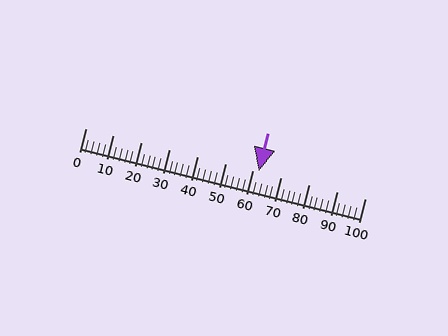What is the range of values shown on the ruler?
The ruler shows values from 0 to 100.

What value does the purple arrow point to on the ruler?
The purple arrow points to approximately 62.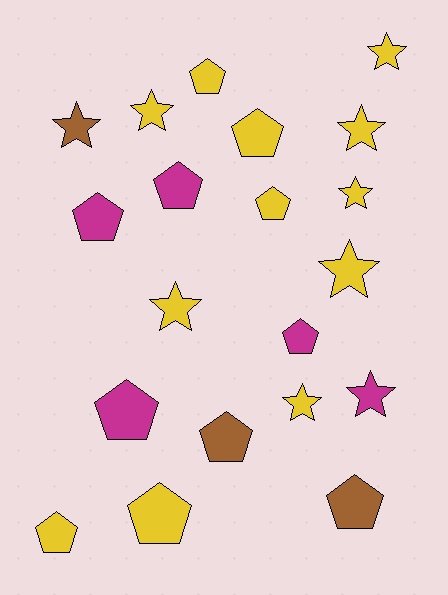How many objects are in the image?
There are 20 objects.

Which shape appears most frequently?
Pentagon, with 11 objects.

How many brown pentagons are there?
There are 2 brown pentagons.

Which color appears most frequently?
Yellow, with 12 objects.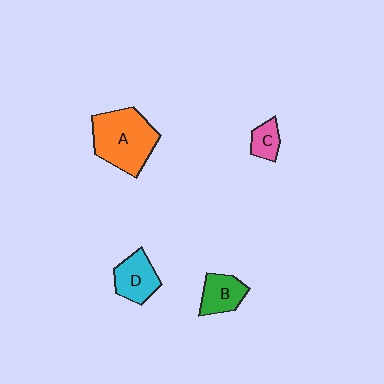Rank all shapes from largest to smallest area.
From largest to smallest: A (orange), D (cyan), B (green), C (pink).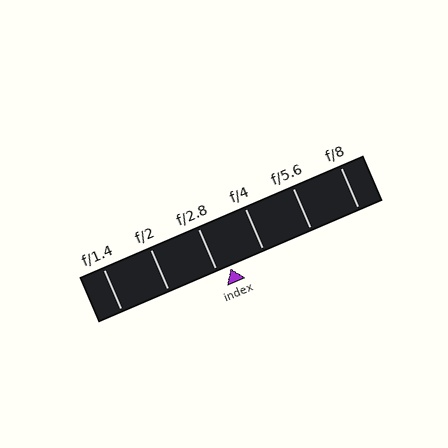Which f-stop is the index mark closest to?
The index mark is closest to f/2.8.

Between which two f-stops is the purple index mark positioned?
The index mark is between f/2.8 and f/4.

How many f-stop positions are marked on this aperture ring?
There are 6 f-stop positions marked.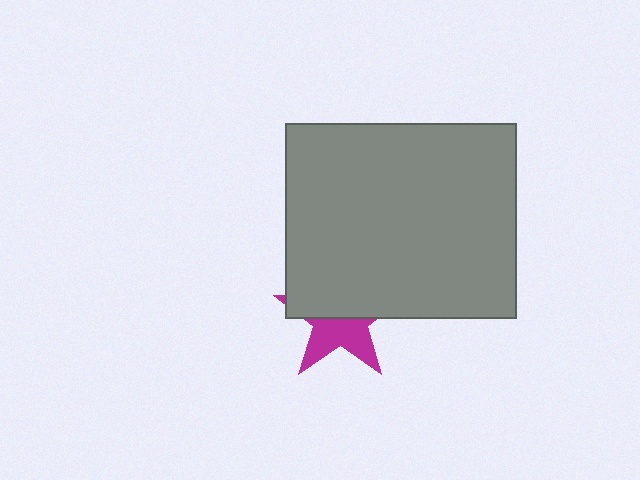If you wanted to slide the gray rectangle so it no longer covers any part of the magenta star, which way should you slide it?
Slide it up — that is the most direct way to separate the two shapes.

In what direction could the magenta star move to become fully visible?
The magenta star could move down. That would shift it out from behind the gray rectangle entirely.